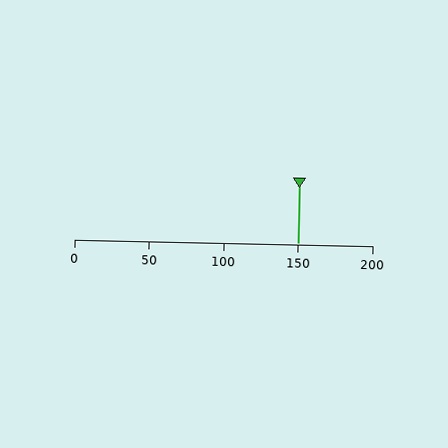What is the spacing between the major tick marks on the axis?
The major ticks are spaced 50 apart.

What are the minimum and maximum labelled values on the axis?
The axis runs from 0 to 200.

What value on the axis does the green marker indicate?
The marker indicates approximately 150.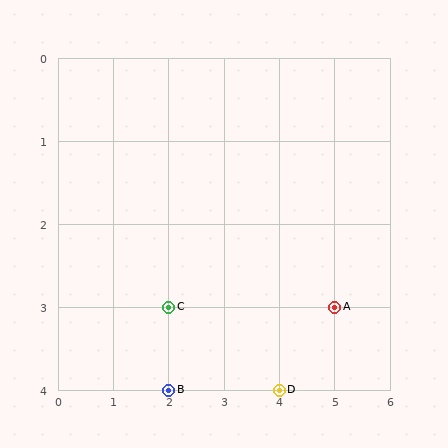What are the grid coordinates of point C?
Point C is at grid coordinates (2, 3).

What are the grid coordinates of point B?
Point B is at grid coordinates (2, 4).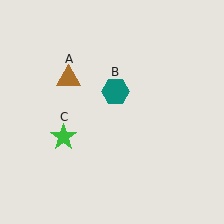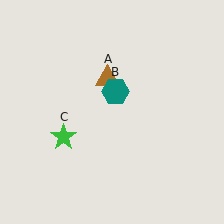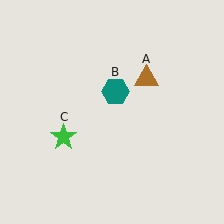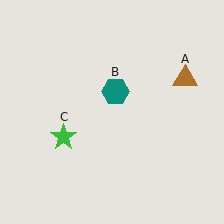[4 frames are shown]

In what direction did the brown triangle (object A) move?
The brown triangle (object A) moved right.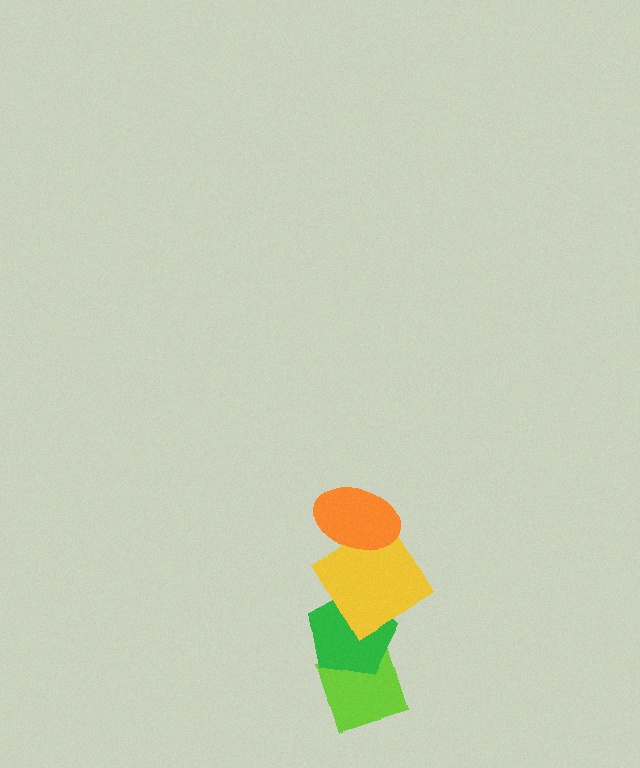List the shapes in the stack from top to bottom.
From top to bottom: the orange ellipse, the yellow diamond, the green pentagon, the lime diamond.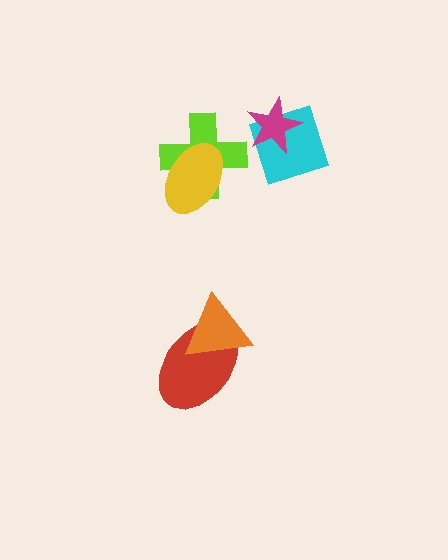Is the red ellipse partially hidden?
Yes, it is partially covered by another shape.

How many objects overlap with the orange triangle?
1 object overlaps with the orange triangle.